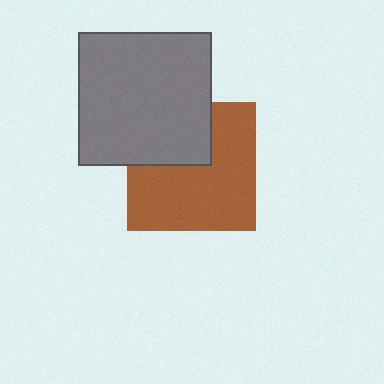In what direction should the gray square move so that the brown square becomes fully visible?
The gray square should move up. That is the shortest direction to clear the overlap and leave the brown square fully visible.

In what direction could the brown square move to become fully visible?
The brown square could move down. That would shift it out from behind the gray square entirely.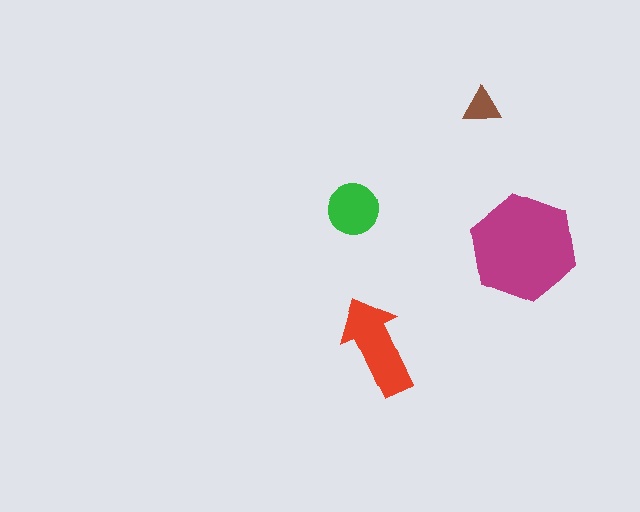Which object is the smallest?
The brown triangle.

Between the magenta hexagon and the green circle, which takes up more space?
The magenta hexagon.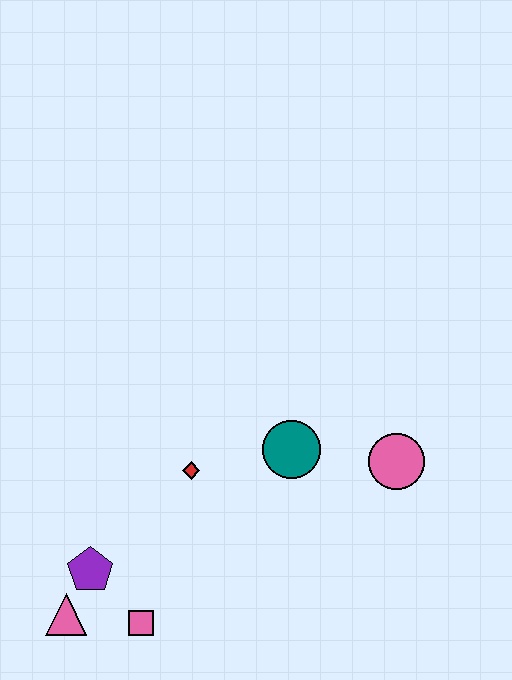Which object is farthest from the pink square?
The pink circle is farthest from the pink square.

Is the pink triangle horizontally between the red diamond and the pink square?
No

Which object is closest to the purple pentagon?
The pink triangle is closest to the purple pentagon.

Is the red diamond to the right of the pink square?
Yes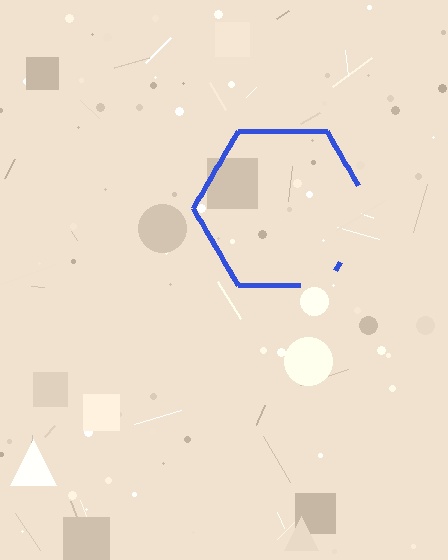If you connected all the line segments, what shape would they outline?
They would outline a hexagon.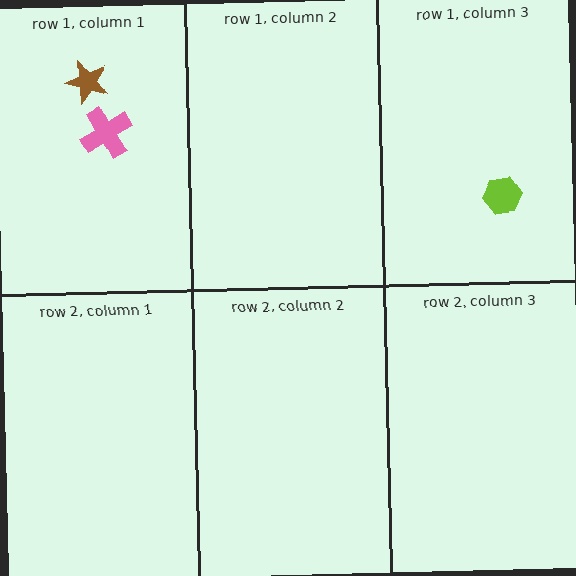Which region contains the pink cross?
The row 1, column 1 region.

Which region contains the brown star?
The row 1, column 1 region.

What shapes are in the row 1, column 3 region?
The lime hexagon.